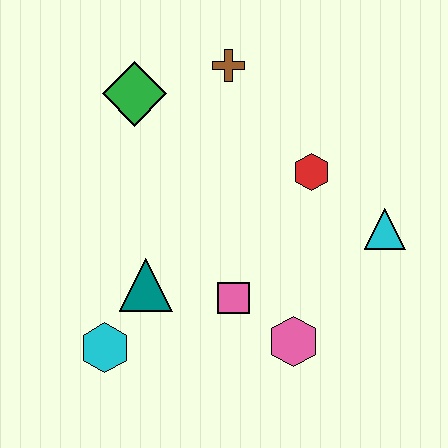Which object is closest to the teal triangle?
The cyan hexagon is closest to the teal triangle.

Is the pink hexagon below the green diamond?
Yes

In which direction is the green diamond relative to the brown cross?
The green diamond is to the left of the brown cross.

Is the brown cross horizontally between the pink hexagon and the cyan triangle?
No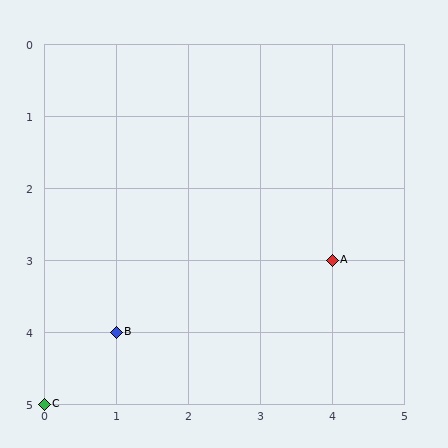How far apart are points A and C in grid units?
Points A and C are 4 columns and 2 rows apart (about 4.5 grid units diagonally).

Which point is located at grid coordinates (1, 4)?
Point B is at (1, 4).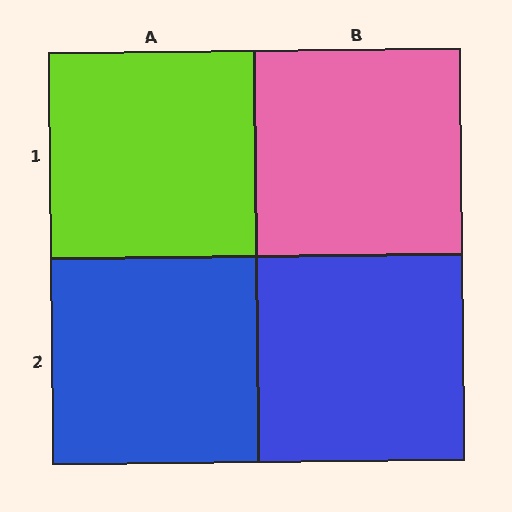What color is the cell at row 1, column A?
Lime.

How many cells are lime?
1 cell is lime.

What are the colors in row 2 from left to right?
Blue, blue.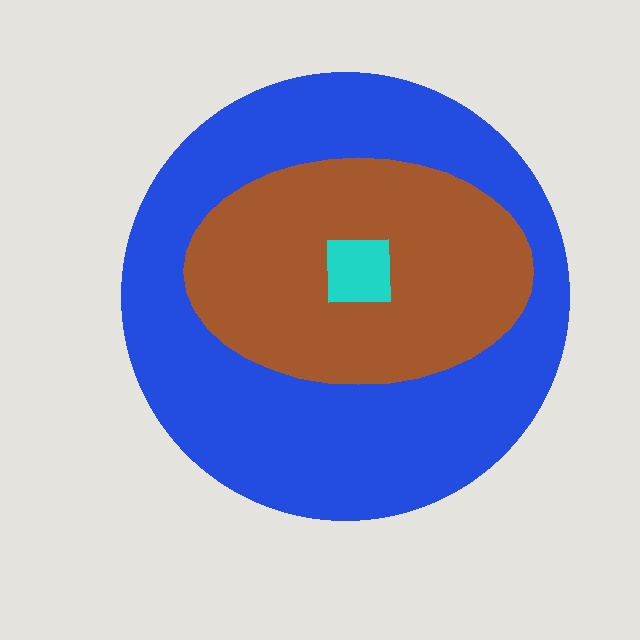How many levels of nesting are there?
3.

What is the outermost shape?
The blue circle.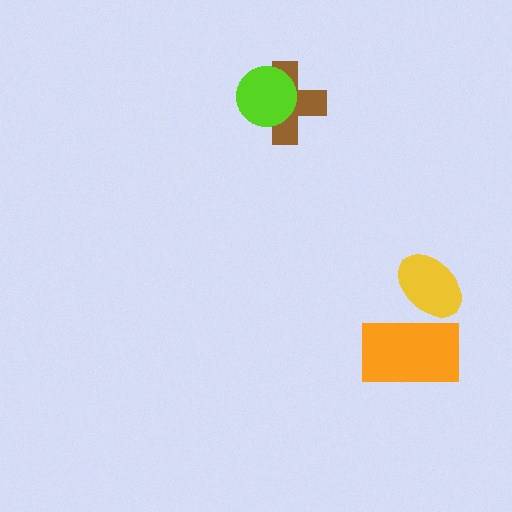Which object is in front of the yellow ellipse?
The orange rectangle is in front of the yellow ellipse.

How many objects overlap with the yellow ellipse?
1 object overlaps with the yellow ellipse.